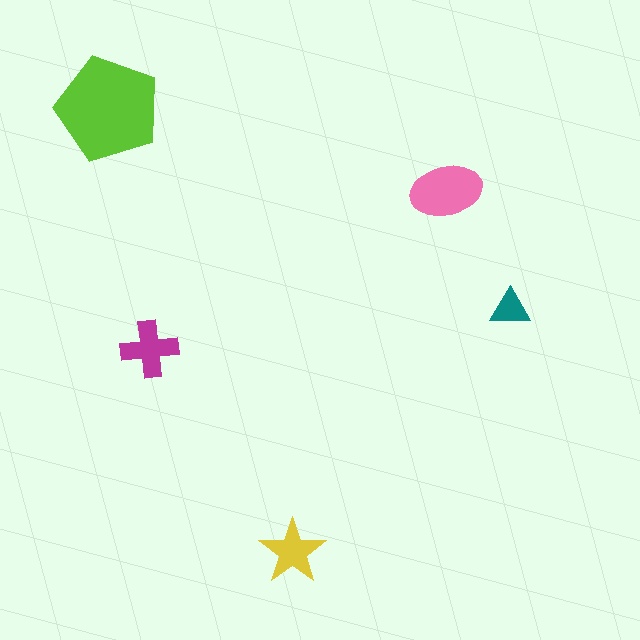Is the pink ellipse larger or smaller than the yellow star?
Larger.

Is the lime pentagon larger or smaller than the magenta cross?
Larger.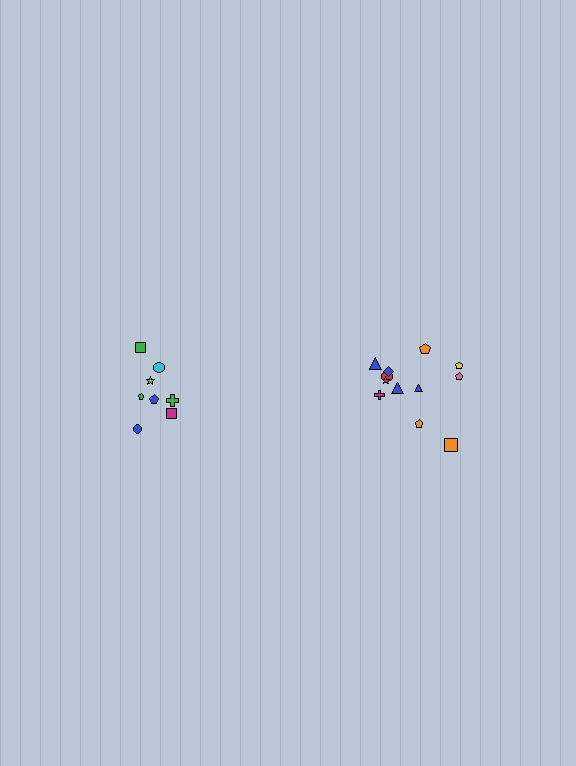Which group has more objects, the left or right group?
The right group.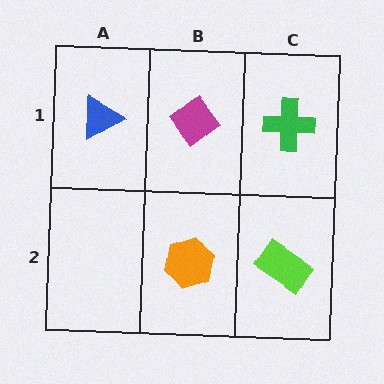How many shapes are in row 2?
2 shapes.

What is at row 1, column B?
A magenta diamond.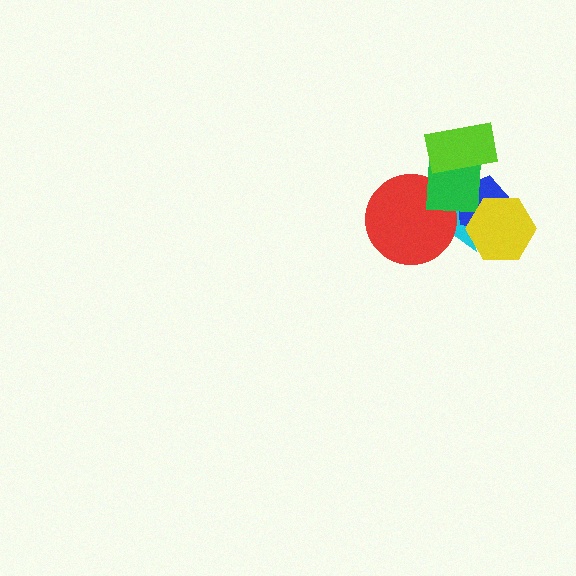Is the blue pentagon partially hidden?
Yes, it is partially covered by another shape.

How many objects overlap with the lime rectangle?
1 object overlaps with the lime rectangle.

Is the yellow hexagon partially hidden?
No, no other shape covers it.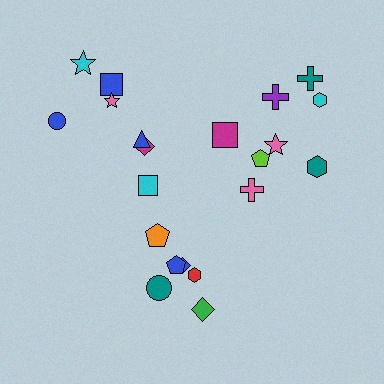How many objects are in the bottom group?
There are 7 objects.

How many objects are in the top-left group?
There are 6 objects.